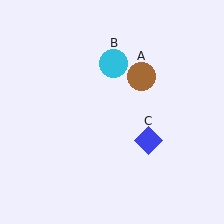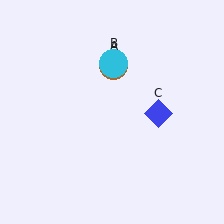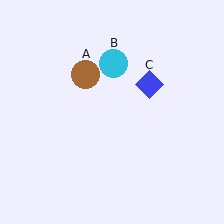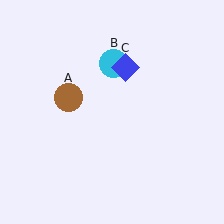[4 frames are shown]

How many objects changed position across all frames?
2 objects changed position: brown circle (object A), blue diamond (object C).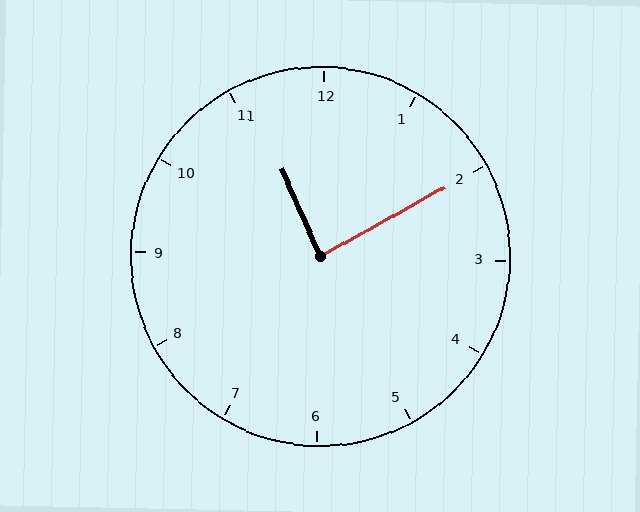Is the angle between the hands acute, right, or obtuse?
It is right.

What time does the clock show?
11:10.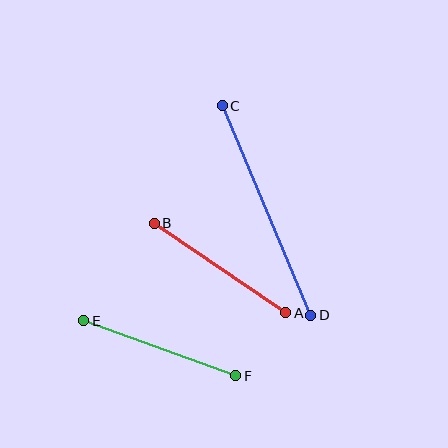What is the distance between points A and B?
The distance is approximately 159 pixels.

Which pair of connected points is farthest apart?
Points C and D are farthest apart.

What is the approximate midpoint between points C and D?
The midpoint is at approximately (266, 211) pixels.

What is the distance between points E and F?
The distance is approximately 162 pixels.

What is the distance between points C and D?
The distance is approximately 227 pixels.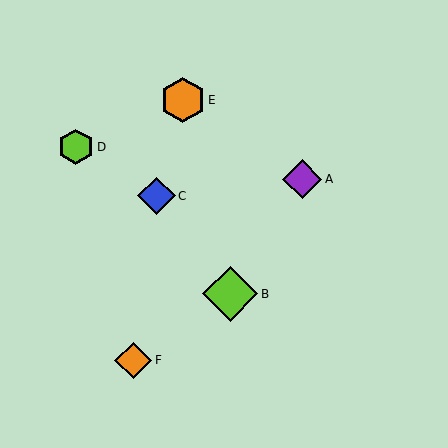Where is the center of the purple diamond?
The center of the purple diamond is at (302, 179).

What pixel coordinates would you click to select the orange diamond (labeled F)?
Click at (133, 360) to select the orange diamond F.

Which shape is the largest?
The lime diamond (labeled B) is the largest.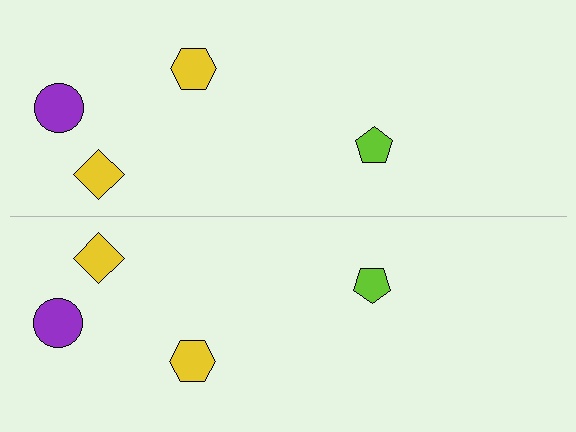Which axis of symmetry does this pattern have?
The pattern has a horizontal axis of symmetry running through the center of the image.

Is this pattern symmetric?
Yes, this pattern has bilateral (reflection) symmetry.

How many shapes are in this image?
There are 8 shapes in this image.